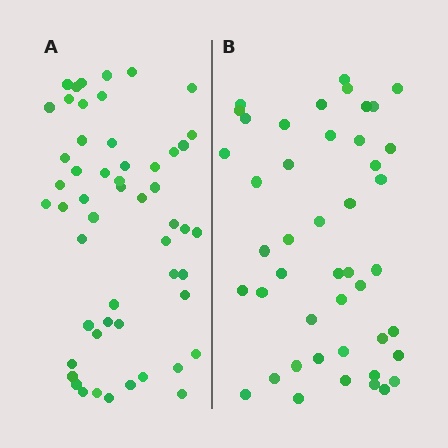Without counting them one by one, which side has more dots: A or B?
Region A (the left region) has more dots.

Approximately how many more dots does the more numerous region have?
Region A has roughly 8 or so more dots than region B.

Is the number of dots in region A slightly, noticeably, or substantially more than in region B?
Region A has only slightly more — the two regions are fairly close. The ratio is roughly 1.2 to 1.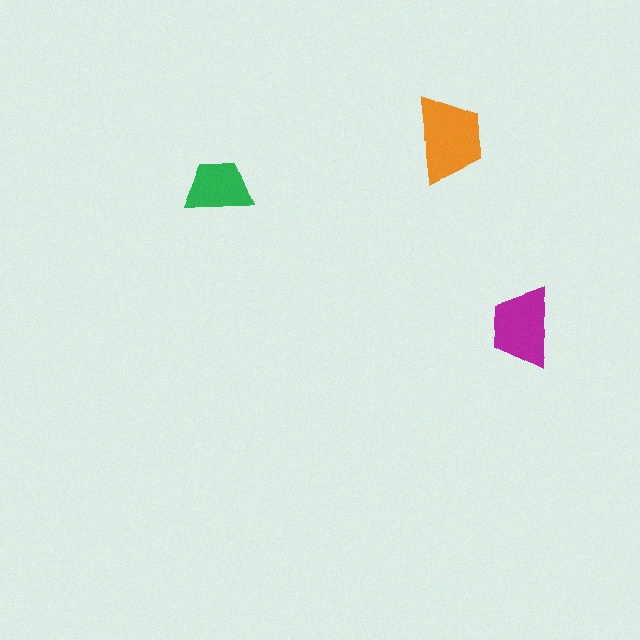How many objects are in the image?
There are 3 objects in the image.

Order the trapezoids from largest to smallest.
the orange one, the magenta one, the green one.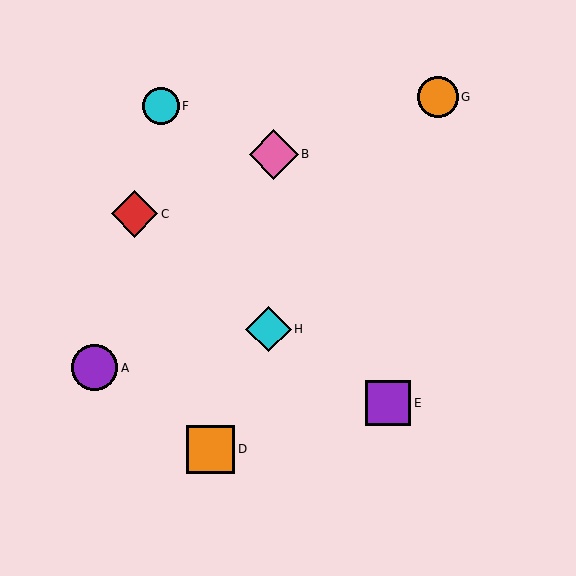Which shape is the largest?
The pink diamond (labeled B) is the largest.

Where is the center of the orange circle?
The center of the orange circle is at (438, 97).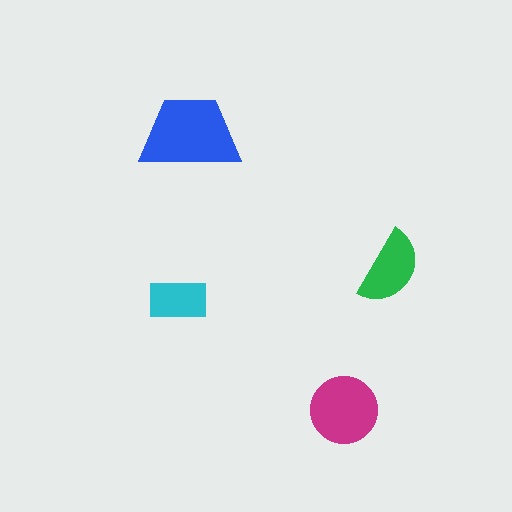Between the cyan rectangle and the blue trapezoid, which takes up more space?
The blue trapezoid.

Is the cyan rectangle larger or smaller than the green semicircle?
Smaller.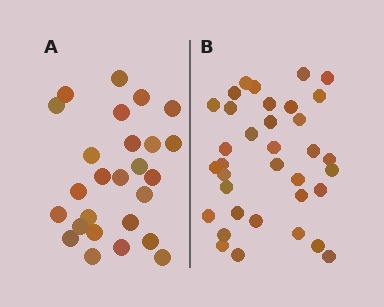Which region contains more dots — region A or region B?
Region B (the right region) has more dots.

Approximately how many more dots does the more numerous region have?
Region B has roughly 8 or so more dots than region A.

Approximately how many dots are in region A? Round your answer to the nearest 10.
About 30 dots. (The exact count is 26, which rounds to 30.)